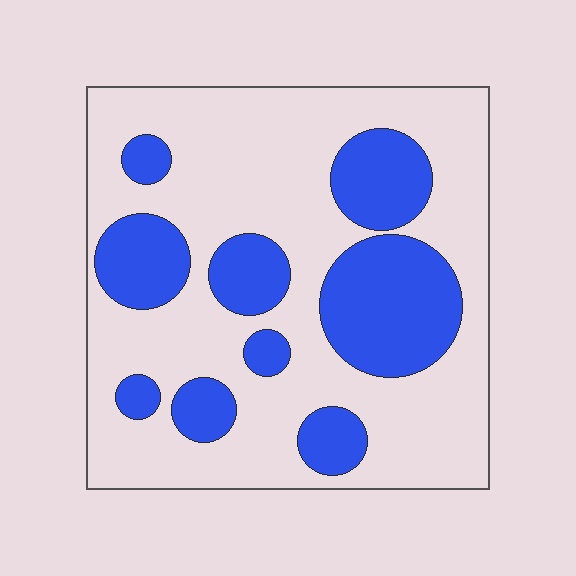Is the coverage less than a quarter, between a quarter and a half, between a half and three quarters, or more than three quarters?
Between a quarter and a half.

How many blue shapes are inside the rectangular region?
9.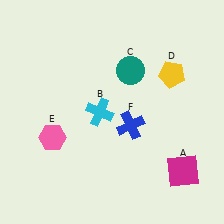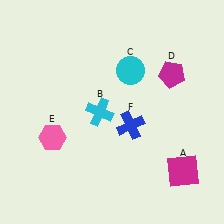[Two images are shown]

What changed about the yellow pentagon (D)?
In Image 1, D is yellow. In Image 2, it changed to magenta.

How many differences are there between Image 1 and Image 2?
There are 2 differences between the two images.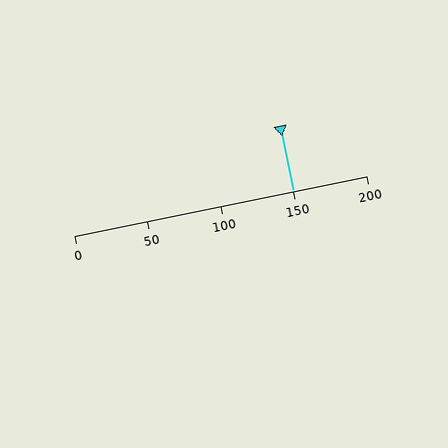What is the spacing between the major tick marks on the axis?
The major ticks are spaced 50 apart.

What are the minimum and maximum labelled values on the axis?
The axis runs from 0 to 200.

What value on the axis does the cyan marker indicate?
The marker indicates approximately 150.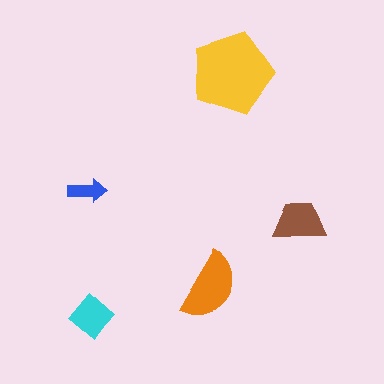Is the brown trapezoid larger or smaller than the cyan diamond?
Larger.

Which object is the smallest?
The blue arrow.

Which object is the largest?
The yellow pentagon.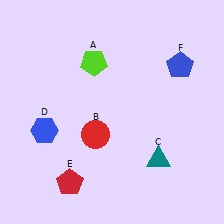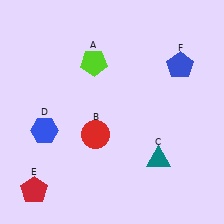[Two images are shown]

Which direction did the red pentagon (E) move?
The red pentagon (E) moved left.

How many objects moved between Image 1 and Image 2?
1 object moved between the two images.